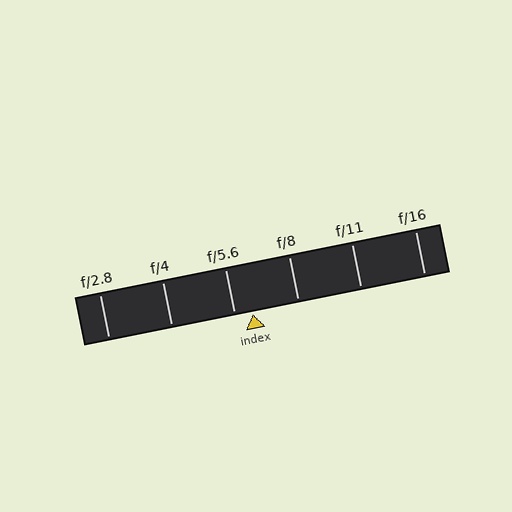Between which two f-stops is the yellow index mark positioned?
The index mark is between f/5.6 and f/8.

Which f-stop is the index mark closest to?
The index mark is closest to f/5.6.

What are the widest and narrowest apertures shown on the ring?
The widest aperture shown is f/2.8 and the narrowest is f/16.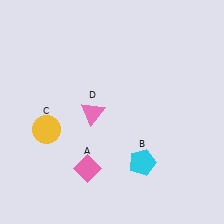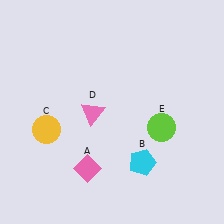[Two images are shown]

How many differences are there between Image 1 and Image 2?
There is 1 difference between the two images.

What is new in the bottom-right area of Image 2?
A lime circle (E) was added in the bottom-right area of Image 2.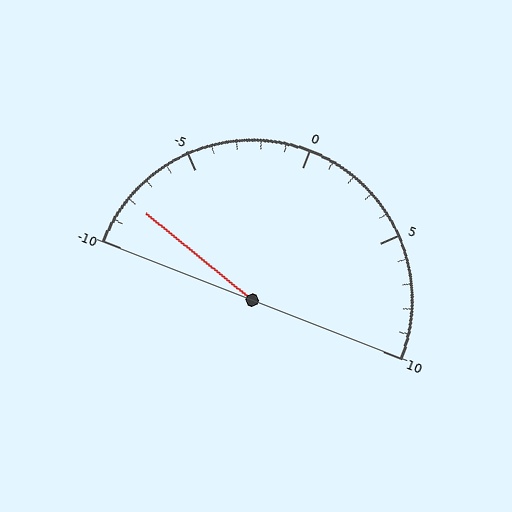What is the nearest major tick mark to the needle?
The nearest major tick mark is -10.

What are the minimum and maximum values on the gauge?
The gauge ranges from -10 to 10.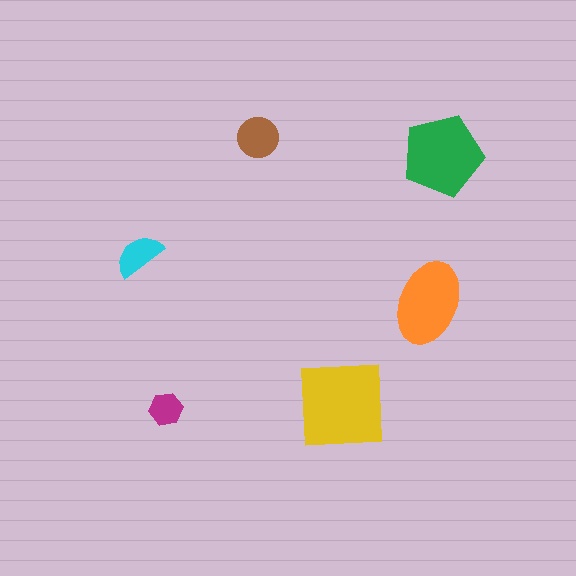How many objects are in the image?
There are 6 objects in the image.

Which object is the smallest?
The magenta hexagon.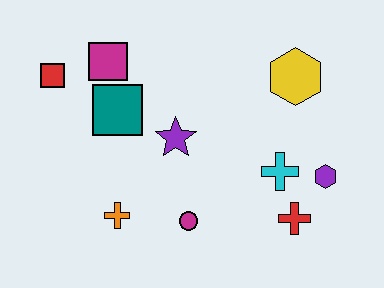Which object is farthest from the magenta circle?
The red square is farthest from the magenta circle.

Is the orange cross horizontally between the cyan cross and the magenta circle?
No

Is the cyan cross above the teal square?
No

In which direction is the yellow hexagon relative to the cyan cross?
The yellow hexagon is above the cyan cross.